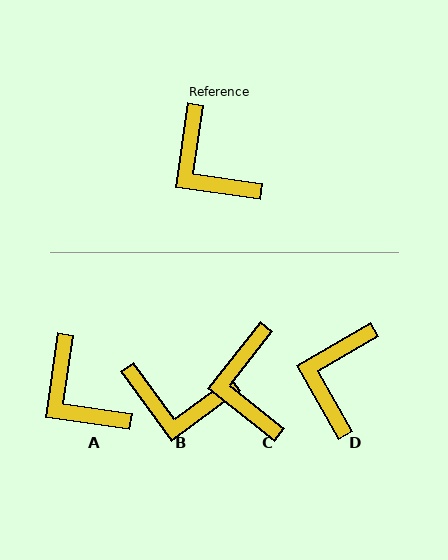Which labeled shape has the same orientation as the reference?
A.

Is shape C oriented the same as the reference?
No, it is off by about 30 degrees.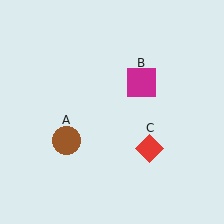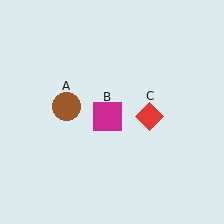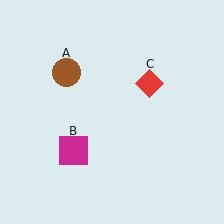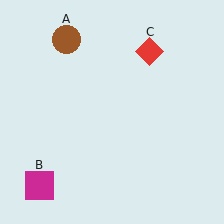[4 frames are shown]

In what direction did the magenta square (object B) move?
The magenta square (object B) moved down and to the left.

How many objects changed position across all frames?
3 objects changed position: brown circle (object A), magenta square (object B), red diamond (object C).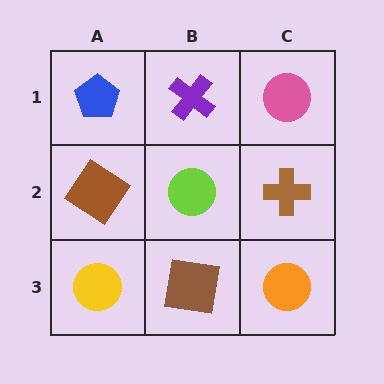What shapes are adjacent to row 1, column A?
A brown diamond (row 2, column A), a purple cross (row 1, column B).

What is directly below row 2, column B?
A brown square.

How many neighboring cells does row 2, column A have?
3.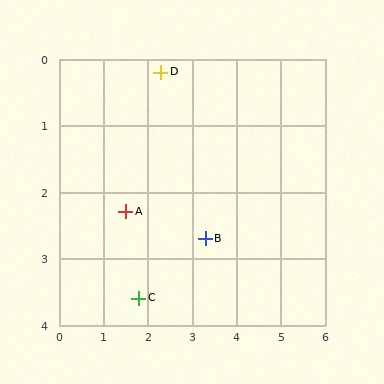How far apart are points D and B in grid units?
Points D and B are about 2.7 grid units apart.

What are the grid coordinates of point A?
Point A is at approximately (1.5, 2.3).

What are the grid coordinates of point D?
Point D is at approximately (2.3, 0.2).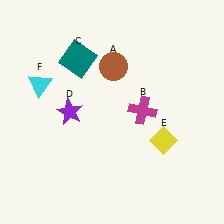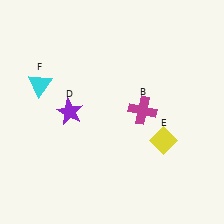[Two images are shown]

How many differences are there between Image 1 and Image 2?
There are 2 differences between the two images.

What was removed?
The teal square (C), the brown circle (A) were removed in Image 2.